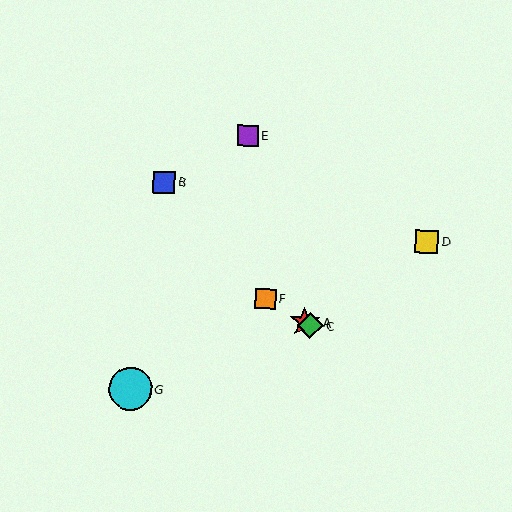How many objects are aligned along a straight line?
3 objects (A, C, F) are aligned along a straight line.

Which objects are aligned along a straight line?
Objects A, C, F are aligned along a straight line.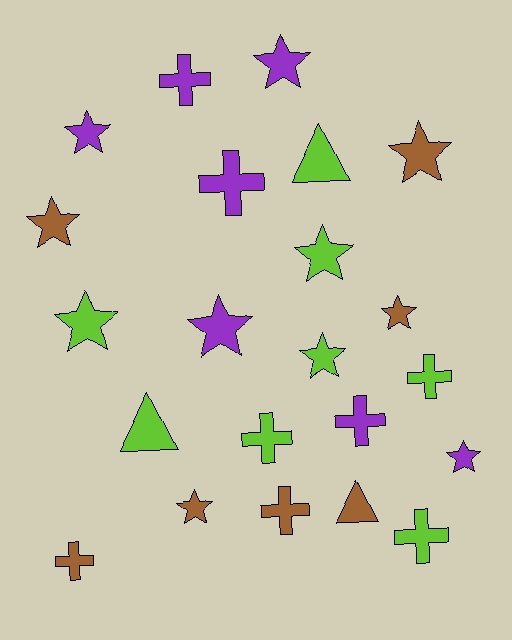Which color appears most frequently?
Lime, with 8 objects.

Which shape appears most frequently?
Star, with 11 objects.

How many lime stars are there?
There are 3 lime stars.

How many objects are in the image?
There are 22 objects.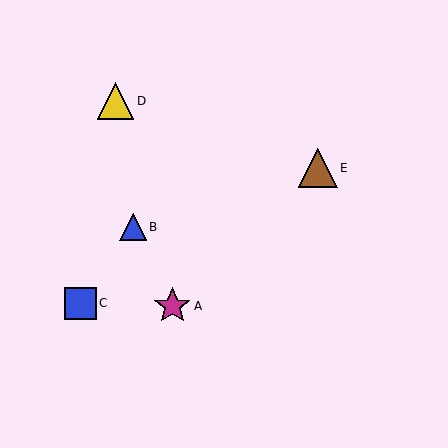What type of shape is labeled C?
Shape C is a blue square.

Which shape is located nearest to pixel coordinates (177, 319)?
The magenta star (labeled A) at (172, 306) is nearest to that location.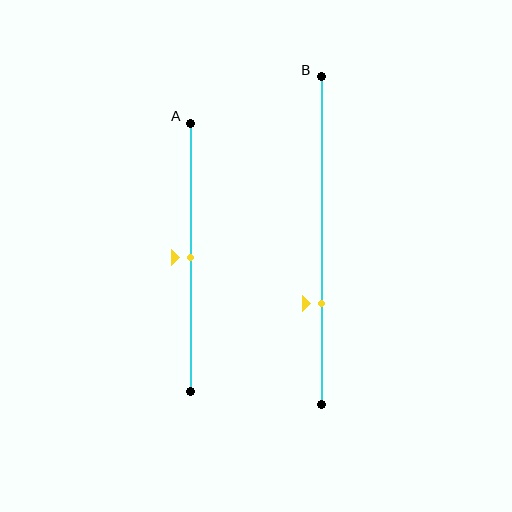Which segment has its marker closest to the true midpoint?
Segment A has its marker closest to the true midpoint.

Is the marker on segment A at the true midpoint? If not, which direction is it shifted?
Yes, the marker on segment A is at the true midpoint.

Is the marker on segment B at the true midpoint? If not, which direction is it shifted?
No, the marker on segment B is shifted downward by about 19% of the segment length.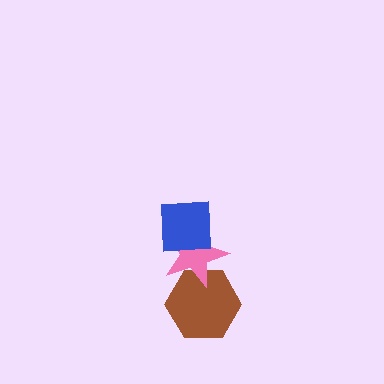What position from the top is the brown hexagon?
The brown hexagon is 3rd from the top.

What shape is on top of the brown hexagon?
The pink star is on top of the brown hexagon.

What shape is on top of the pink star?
The blue square is on top of the pink star.